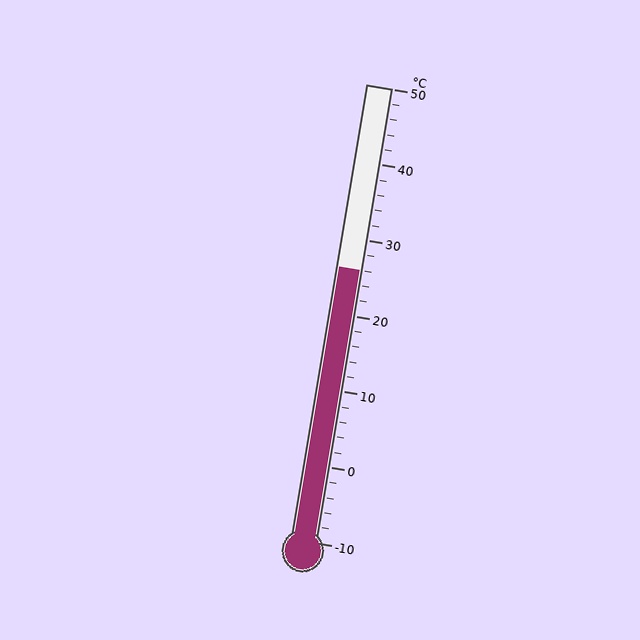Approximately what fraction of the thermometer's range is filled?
The thermometer is filled to approximately 60% of its range.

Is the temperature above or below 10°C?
The temperature is above 10°C.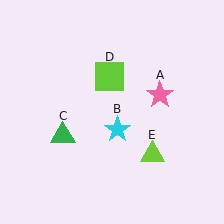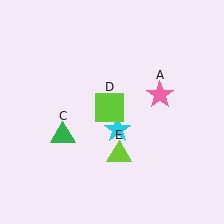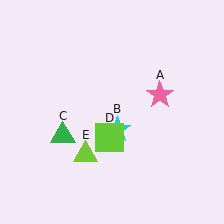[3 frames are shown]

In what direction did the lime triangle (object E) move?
The lime triangle (object E) moved left.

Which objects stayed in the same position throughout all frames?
Pink star (object A) and cyan star (object B) and green triangle (object C) remained stationary.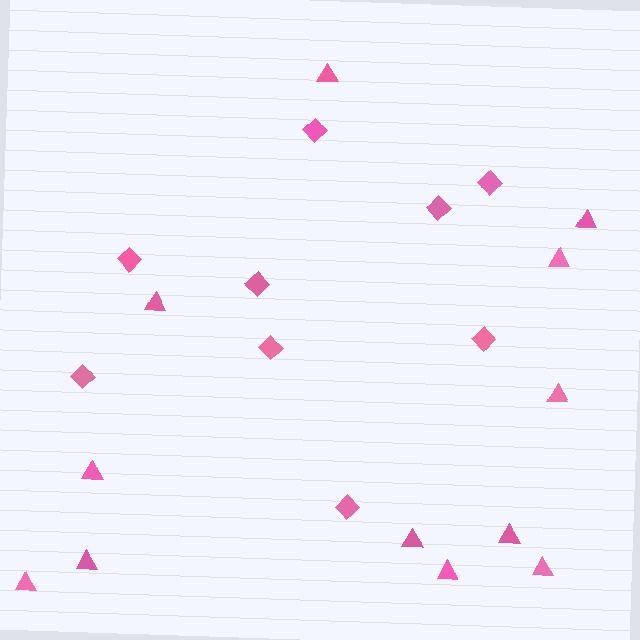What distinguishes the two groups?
There are 2 groups: one group of triangles (12) and one group of diamonds (9).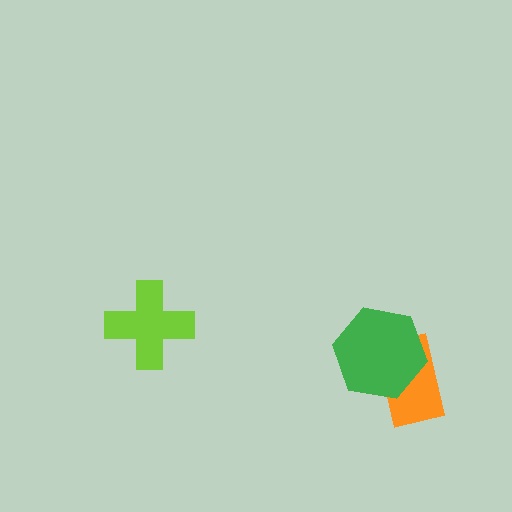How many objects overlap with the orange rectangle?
1 object overlaps with the orange rectangle.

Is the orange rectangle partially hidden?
Yes, it is partially covered by another shape.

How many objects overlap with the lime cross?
0 objects overlap with the lime cross.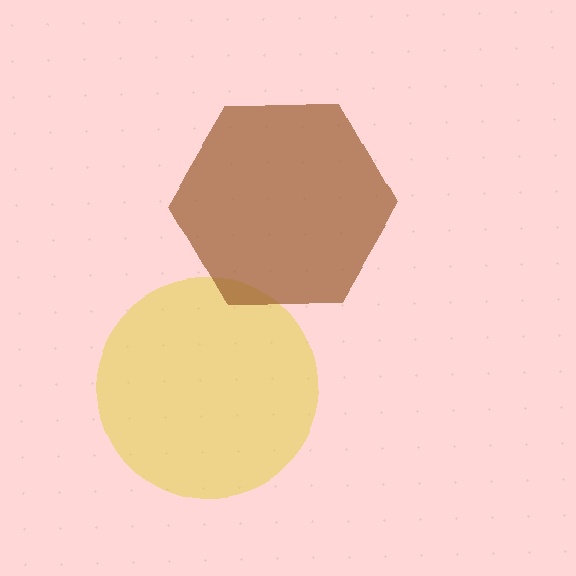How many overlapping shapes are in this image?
There are 2 overlapping shapes in the image.